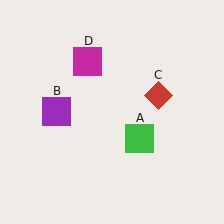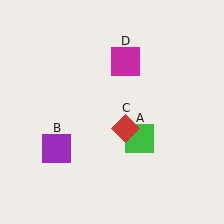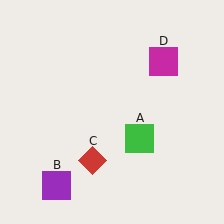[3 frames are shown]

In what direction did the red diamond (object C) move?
The red diamond (object C) moved down and to the left.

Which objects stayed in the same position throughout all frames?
Green square (object A) remained stationary.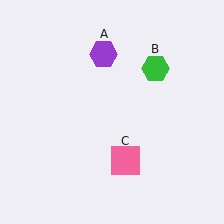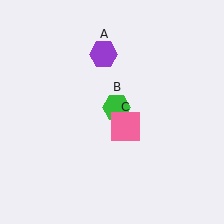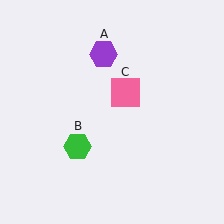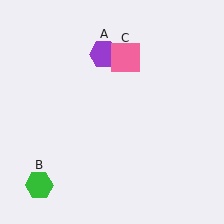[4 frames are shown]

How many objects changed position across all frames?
2 objects changed position: green hexagon (object B), pink square (object C).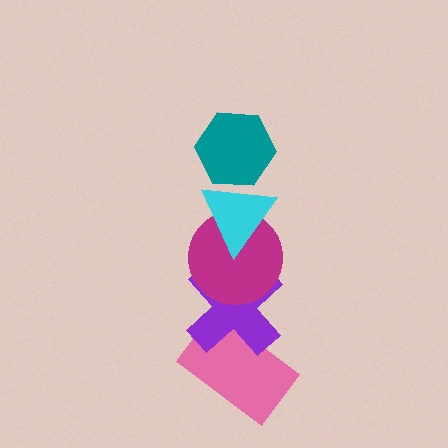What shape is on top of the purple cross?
The magenta circle is on top of the purple cross.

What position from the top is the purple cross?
The purple cross is 4th from the top.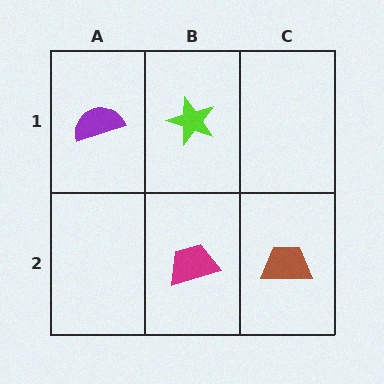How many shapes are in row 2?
2 shapes.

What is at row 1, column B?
A lime star.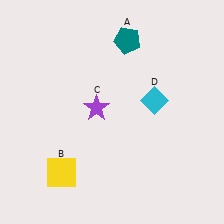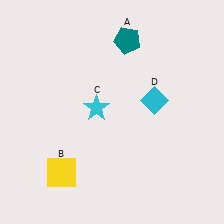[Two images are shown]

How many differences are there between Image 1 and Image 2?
There is 1 difference between the two images.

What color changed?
The star (C) changed from purple in Image 1 to cyan in Image 2.